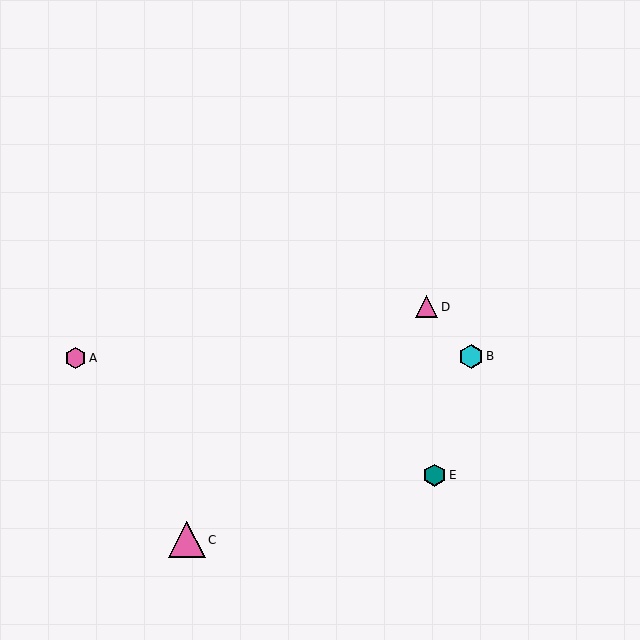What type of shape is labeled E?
Shape E is a teal hexagon.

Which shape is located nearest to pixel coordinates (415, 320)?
The pink triangle (labeled D) at (427, 307) is nearest to that location.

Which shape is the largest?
The pink triangle (labeled C) is the largest.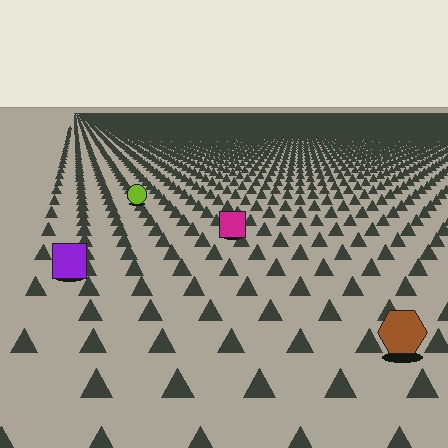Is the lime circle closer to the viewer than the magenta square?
No. The magenta square is closer — you can tell from the texture gradient: the ground texture is coarser near it.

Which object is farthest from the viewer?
The lime circle is farthest from the viewer. It appears smaller and the ground texture around it is denser.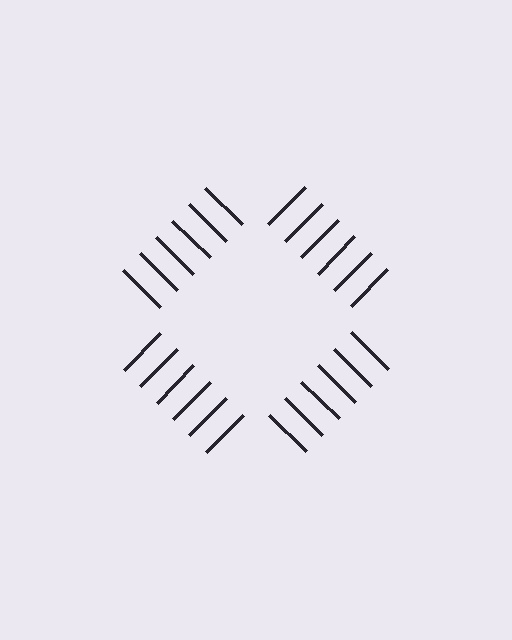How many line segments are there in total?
24 — 6 along each of the 4 edges.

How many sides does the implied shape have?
4 sides — the line-ends trace a square.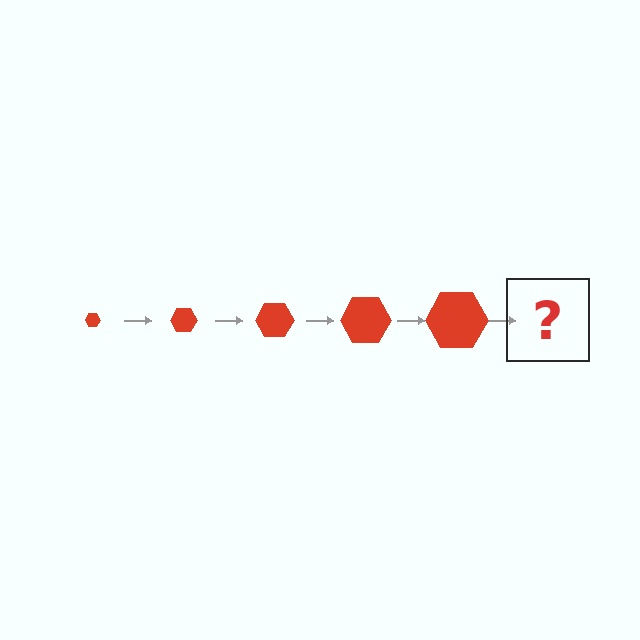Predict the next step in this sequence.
The next step is a red hexagon, larger than the previous one.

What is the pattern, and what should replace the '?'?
The pattern is that the hexagon gets progressively larger each step. The '?' should be a red hexagon, larger than the previous one.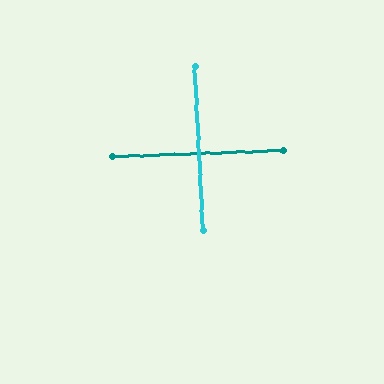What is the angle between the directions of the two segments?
Approximately 89 degrees.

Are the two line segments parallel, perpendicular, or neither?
Perpendicular — they meet at approximately 89°.